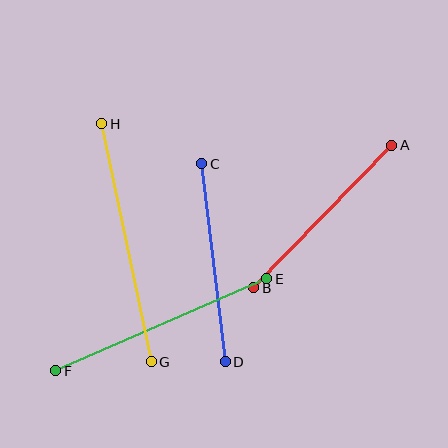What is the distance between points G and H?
The distance is approximately 243 pixels.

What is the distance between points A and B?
The distance is approximately 198 pixels.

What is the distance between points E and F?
The distance is approximately 230 pixels.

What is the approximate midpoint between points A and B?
The midpoint is at approximately (323, 216) pixels.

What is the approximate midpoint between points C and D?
The midpoint is at approximately (213, 263) pixels.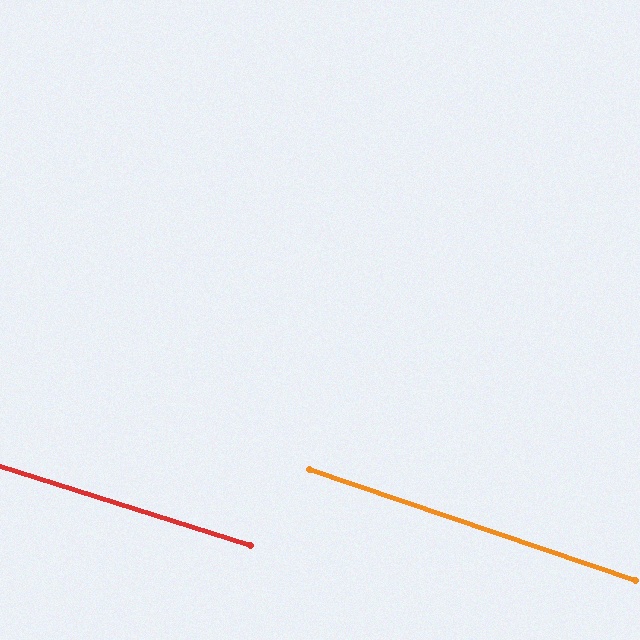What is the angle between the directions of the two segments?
Approximately 1 degree.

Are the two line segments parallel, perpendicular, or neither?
Parallel — their directions differ by only 1.3°.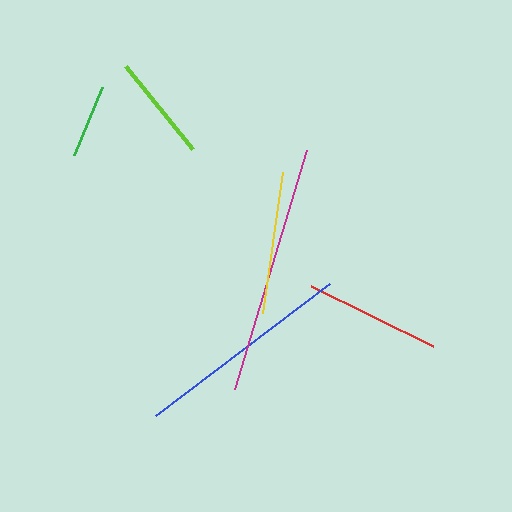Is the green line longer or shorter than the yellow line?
The yellow line is longer than the green line.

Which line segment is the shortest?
The green line is the shortest at approximately 74 pixels.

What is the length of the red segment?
The red segment is approximately 136 pixels long.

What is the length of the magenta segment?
The magenta segment is approximately 250 pixels long.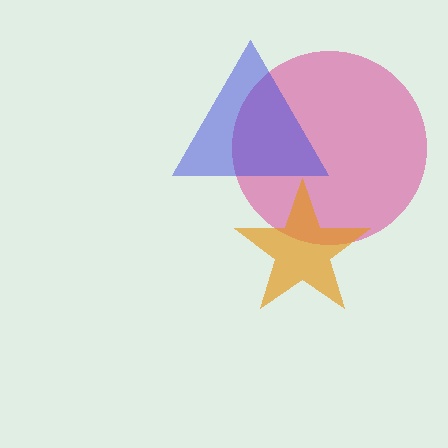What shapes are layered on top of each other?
The layered shapes are: a magenta circle, a blue triangle, an orange star.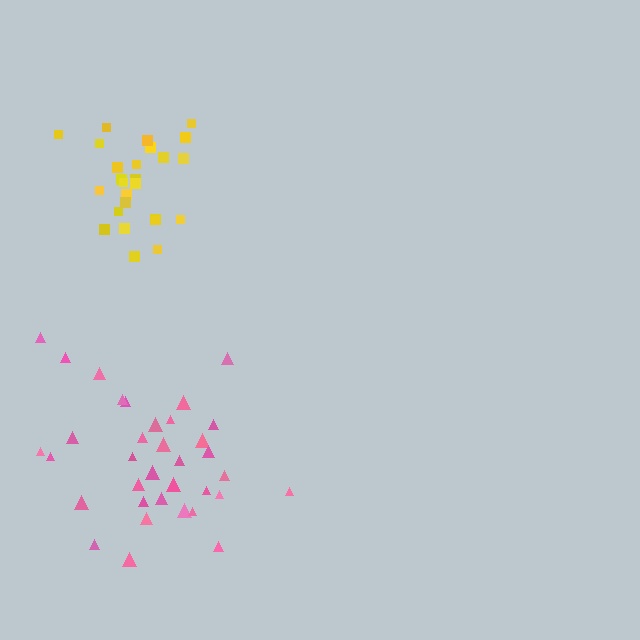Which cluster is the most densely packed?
Yellow.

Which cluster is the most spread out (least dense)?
Pink.